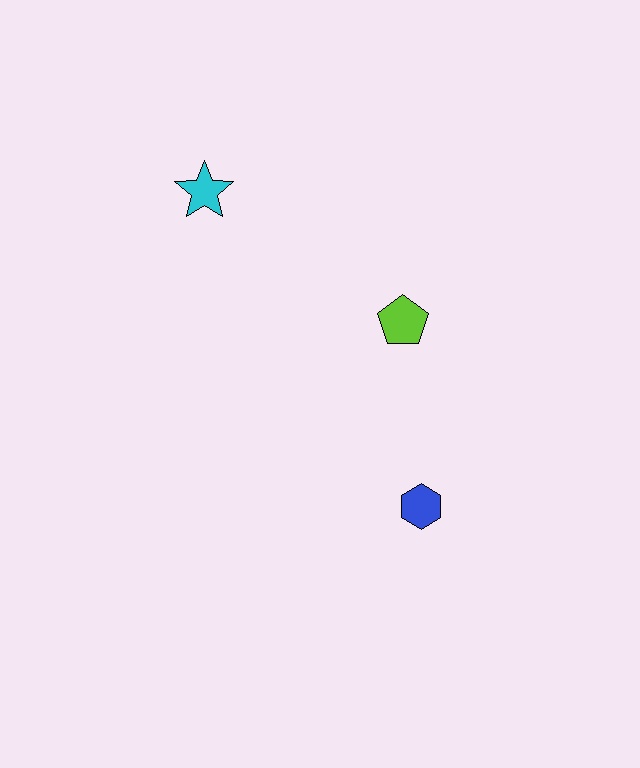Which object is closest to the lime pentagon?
The blue hexagon is closest to the lime pentagon.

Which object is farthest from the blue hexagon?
The cyan star is farthest from the blue hexagon.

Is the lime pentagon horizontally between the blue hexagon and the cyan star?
Yes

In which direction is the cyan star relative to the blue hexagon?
The cyan star is above the blue hexagon.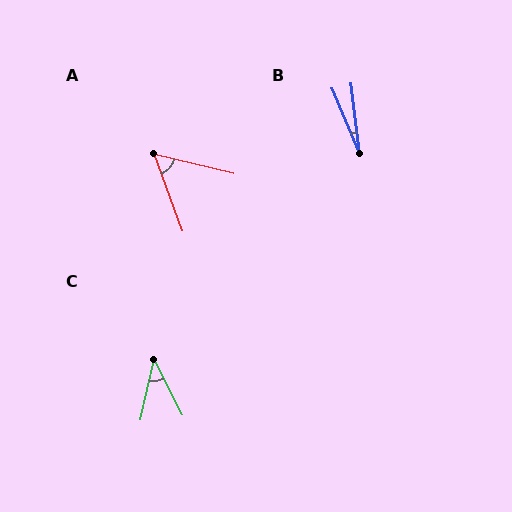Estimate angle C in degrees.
Approximately 40 degrees.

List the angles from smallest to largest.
B (15°), C (40°), A (56°).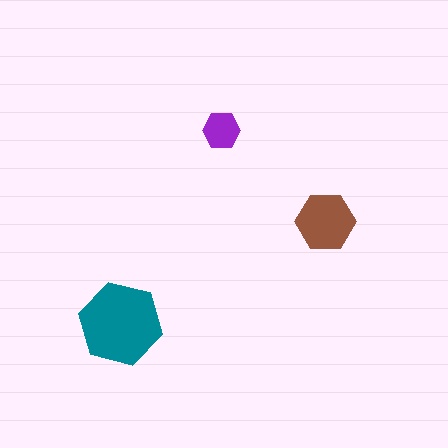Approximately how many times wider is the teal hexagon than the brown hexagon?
About 1.5 times wider.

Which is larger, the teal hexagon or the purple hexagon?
The teal one.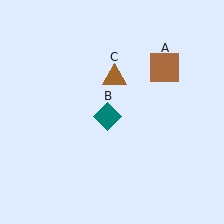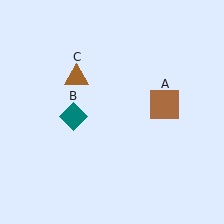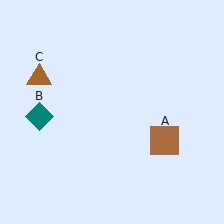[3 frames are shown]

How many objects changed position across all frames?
3 objects changed position: brown square (object A), teal diamond (object B), brown triangle (object C).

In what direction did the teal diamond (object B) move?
The teal diamond (object B) moved left.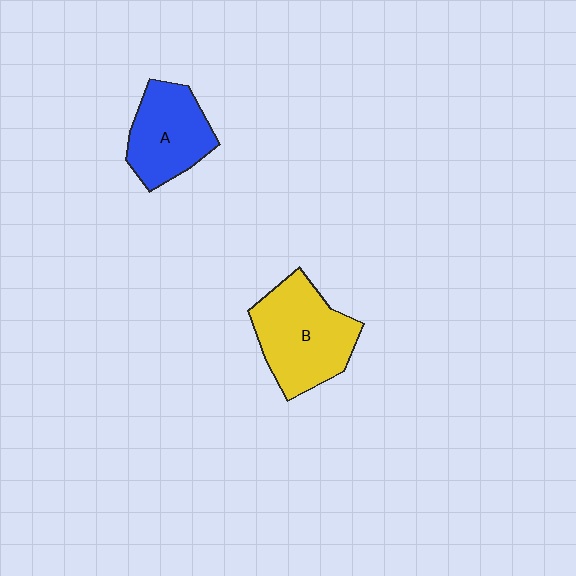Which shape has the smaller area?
Shape A (blue).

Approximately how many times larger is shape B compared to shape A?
Approximately 1.3 times.